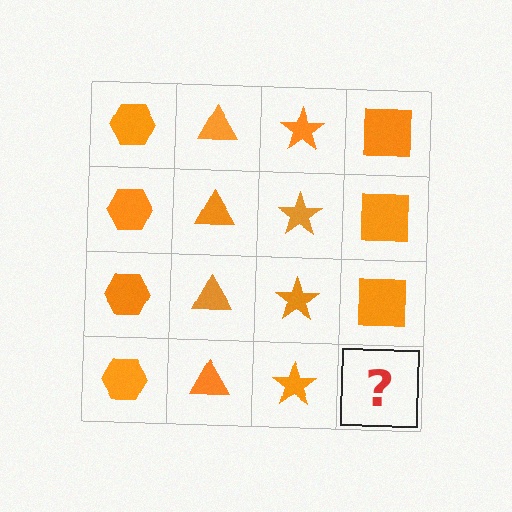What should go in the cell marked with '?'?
The missing cell should contain an orange square.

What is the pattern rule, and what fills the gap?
The rule is that each column has a consistent shape. The gap should be filled with an orange square.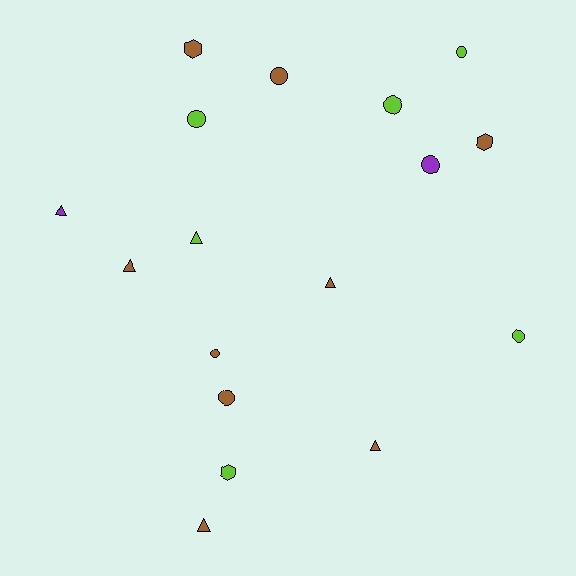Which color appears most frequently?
Brown, with 9 objects.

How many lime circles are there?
There are 4 lime circles.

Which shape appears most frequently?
Circle, with 8 objects.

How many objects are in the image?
There are 17 objects.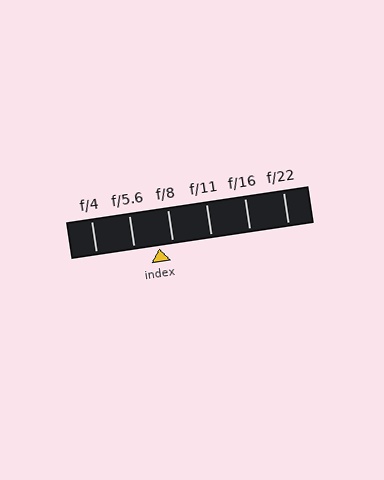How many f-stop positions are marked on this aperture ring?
There are 6 f-stop positions marked.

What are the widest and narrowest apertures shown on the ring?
The widest aperture shown is f/4 and the narrowest is f/22.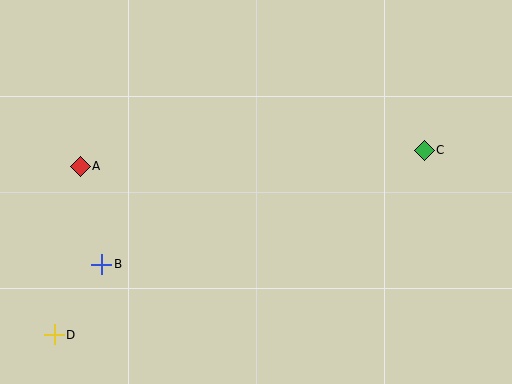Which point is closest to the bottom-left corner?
Point D is closest to the bottom-left corner.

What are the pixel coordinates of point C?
Point C is at (424, 150).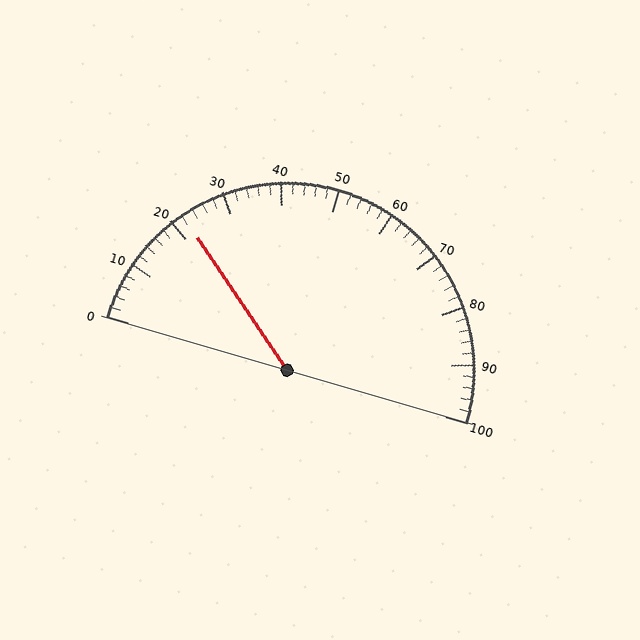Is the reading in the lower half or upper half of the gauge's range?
The reading is in the lower half of the range (0 to 100).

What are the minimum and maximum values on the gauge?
The gauge ranges from 0 to 100.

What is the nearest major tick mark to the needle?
The nearest major tick mark is 20.